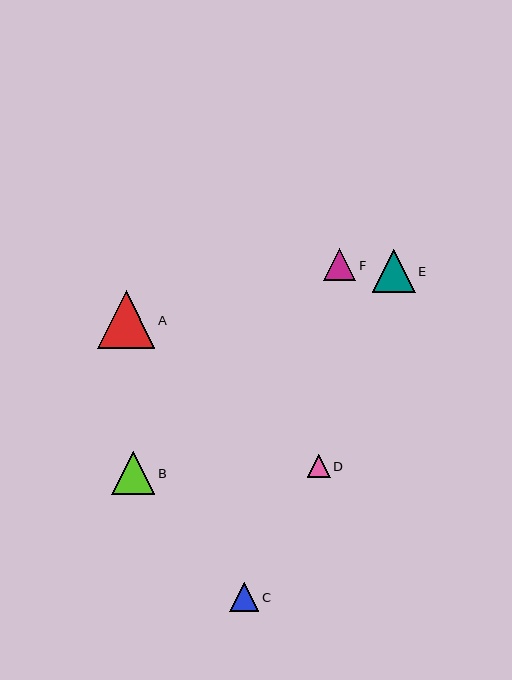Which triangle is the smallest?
Triangle D is the smallest with a size of approximately 22 pixels.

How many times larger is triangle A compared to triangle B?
Triangle A is approximately 1.4 times the size of triangle B.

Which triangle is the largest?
Triangle A is the largest with a size of approximately 58 pixels.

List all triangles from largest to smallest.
From largest to smallest: A, B, E, F, C, D.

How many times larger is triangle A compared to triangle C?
Triangle A is approximately 2.0 times the size of triangle C.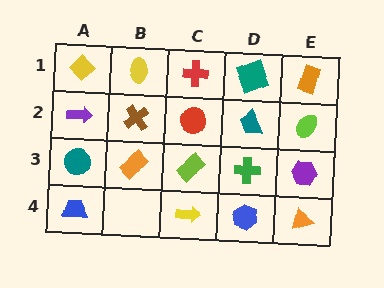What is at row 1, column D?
A teal square.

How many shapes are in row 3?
5 shapes.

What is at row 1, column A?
A yellow diamond.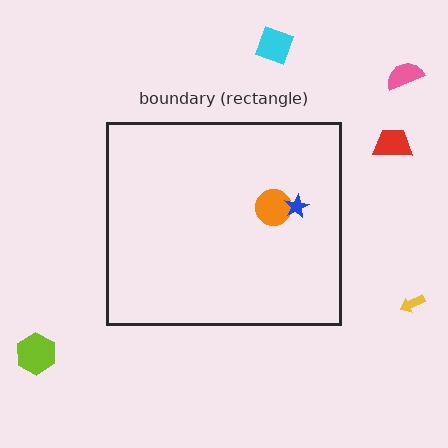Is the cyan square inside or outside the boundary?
Outside.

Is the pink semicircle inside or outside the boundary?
Outside.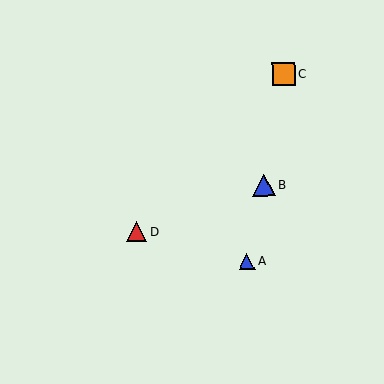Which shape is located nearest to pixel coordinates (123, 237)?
The red triangle (labeled D) at (137, 232) is nearest to that location.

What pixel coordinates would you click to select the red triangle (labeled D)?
Click at (137, 232) to select the red triangle D.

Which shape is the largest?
The blue triangle (labeled B) is the largest.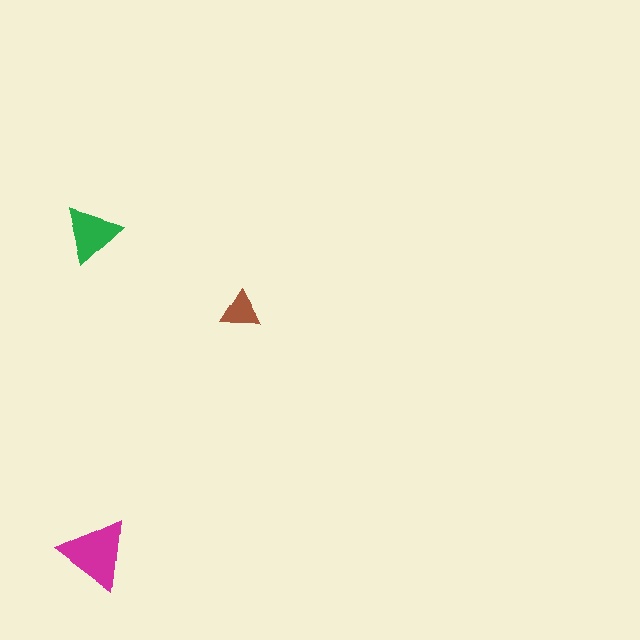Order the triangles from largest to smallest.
the magenta one, the green one, the brown one.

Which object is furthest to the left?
The green triangle is leftmost.